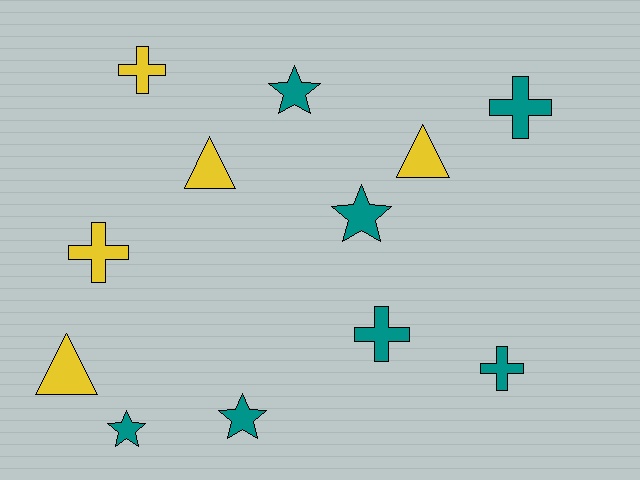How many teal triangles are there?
There are no teal triangles.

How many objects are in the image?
There are 12 objects.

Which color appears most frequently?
Teal, with 7 objects.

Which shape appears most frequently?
Cross, with 5 objects.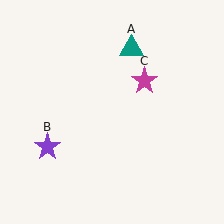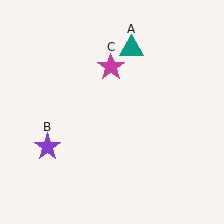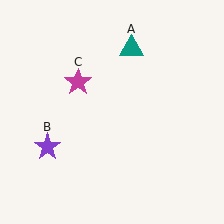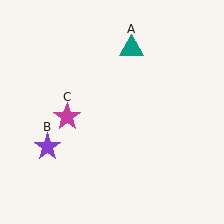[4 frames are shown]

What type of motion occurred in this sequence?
The magenta star (object C) rotated counterclockwise around the center of the scene.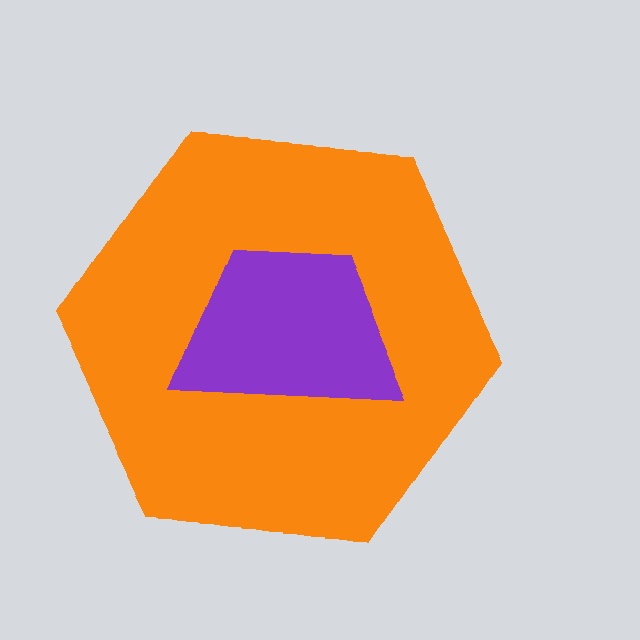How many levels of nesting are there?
2.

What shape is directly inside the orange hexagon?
The purple trapezoid.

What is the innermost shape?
The purple trapezoid.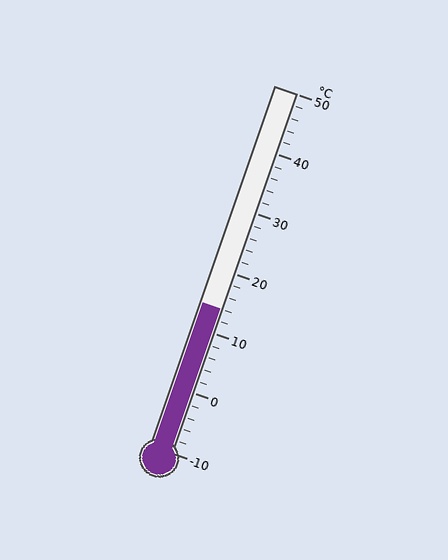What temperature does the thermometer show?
The thermometer shows approximately 14°C.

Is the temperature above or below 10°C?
The temperature is above 10°C.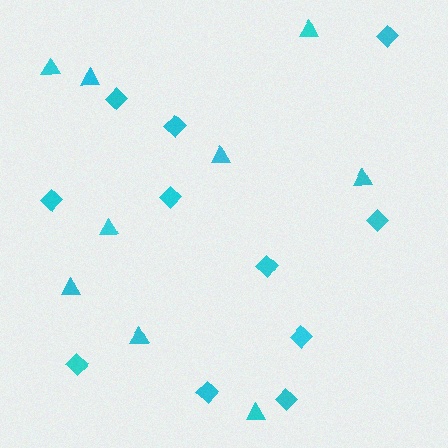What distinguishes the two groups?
There are 2 groups: one group of diamonds (11) and one group of triangles (9).